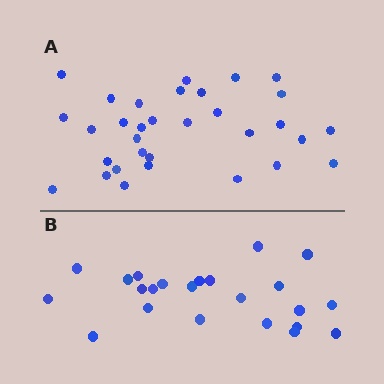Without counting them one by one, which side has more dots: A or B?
Region A (the top region) has more dots.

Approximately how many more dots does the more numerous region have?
Region A has roughly 8 or so more dots than region B.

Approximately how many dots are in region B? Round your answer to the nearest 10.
About 20 dots. (The exact count is 23, which rounds to 20.)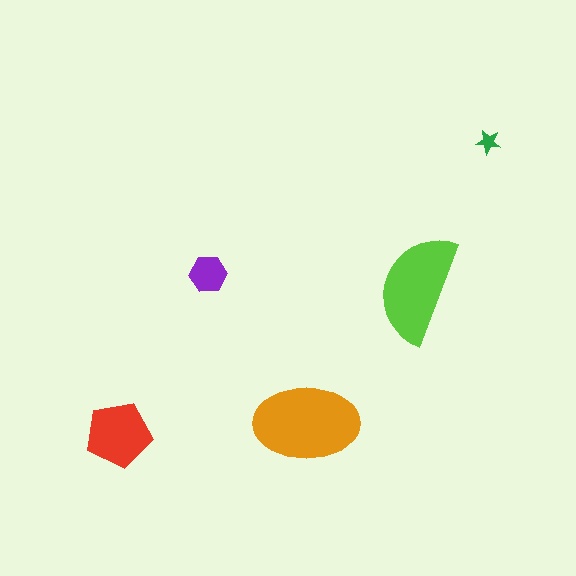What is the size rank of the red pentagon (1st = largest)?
3rd.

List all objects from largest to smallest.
The orange ellipse, the lime semicircle, the red pentagon, the purple hexagon, the green star.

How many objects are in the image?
There are 5 objects in the image.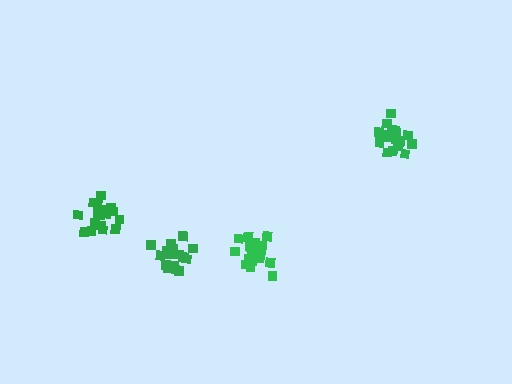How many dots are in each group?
Group 1: 19 dots, Group 2: 18 dots, Group 3: 19 dots, Group 4: 21 dots (77 total).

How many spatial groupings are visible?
There are 4 spatial groupings.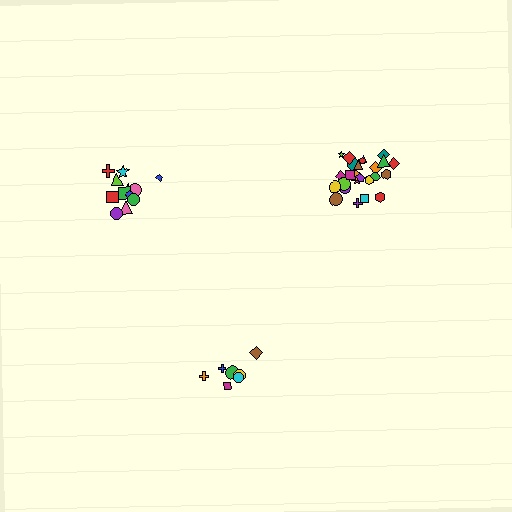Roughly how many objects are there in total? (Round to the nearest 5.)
Roughly 45 objects in total.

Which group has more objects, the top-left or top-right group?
The top-right group.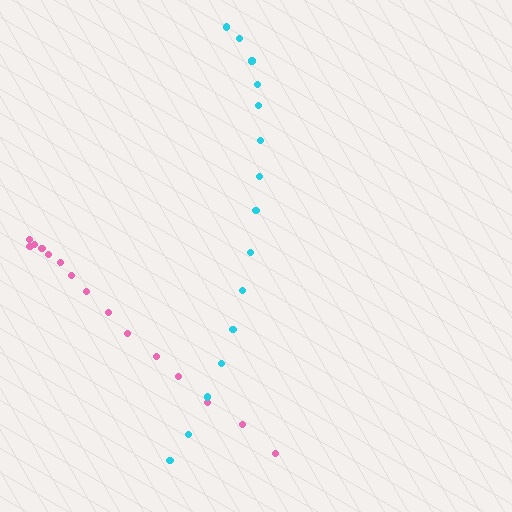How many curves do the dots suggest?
There are 2 distinct paths.